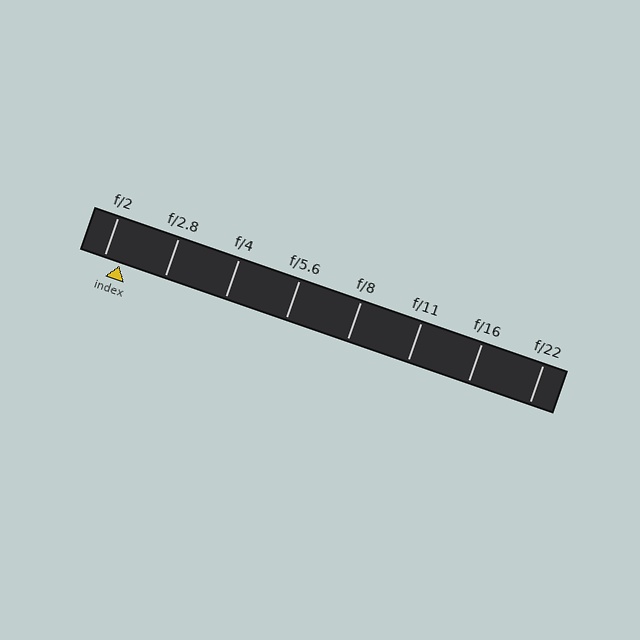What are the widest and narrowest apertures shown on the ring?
The widest aperture shown is f/2 and the narrowest is f/22.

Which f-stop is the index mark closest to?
The index mark is closest to f/2.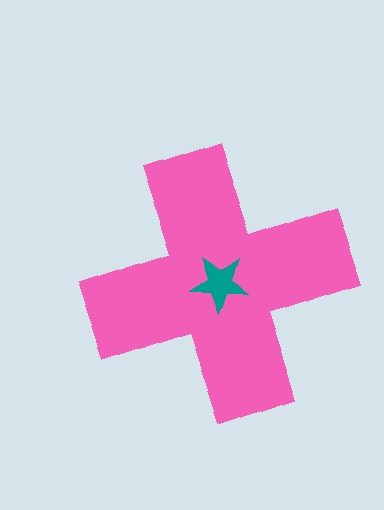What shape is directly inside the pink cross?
The teal star.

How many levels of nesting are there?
2.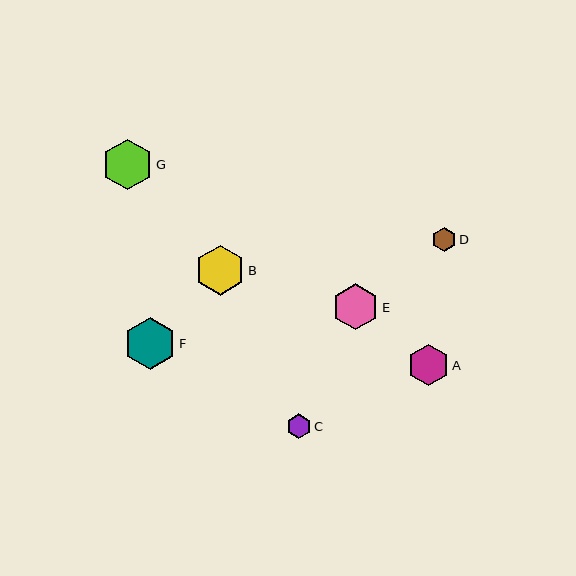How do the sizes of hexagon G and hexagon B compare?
Hexagon G and hexagon B are approximately the same size.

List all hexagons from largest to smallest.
From largest to smallest: F, G, B, E, A, C, D.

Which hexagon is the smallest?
Hexagon D is the smallest with a size of approximately 24 pixels.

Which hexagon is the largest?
Hexagon F is the largest with a size of approximately 52 pixels.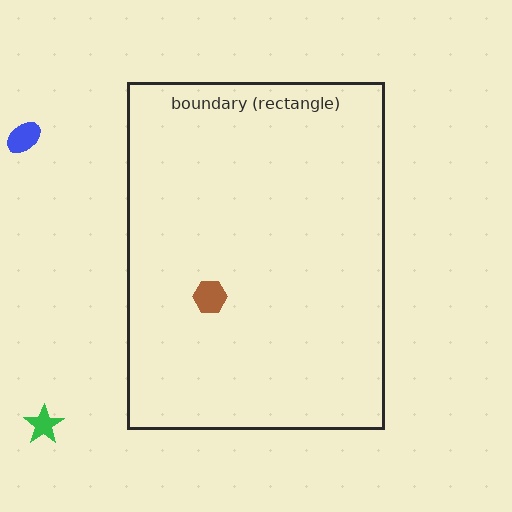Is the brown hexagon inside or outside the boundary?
Inside.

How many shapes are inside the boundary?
1 inside, 2 outside.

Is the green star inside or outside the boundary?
Outside.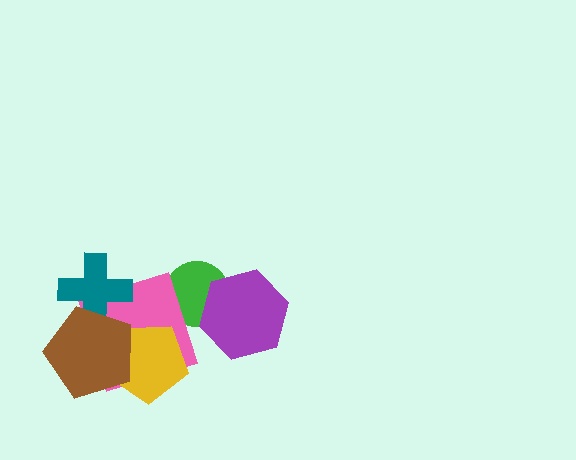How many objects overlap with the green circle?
2 objects overlap with the green circle.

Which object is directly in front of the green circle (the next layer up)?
The pink square is directly in front of the green circle.